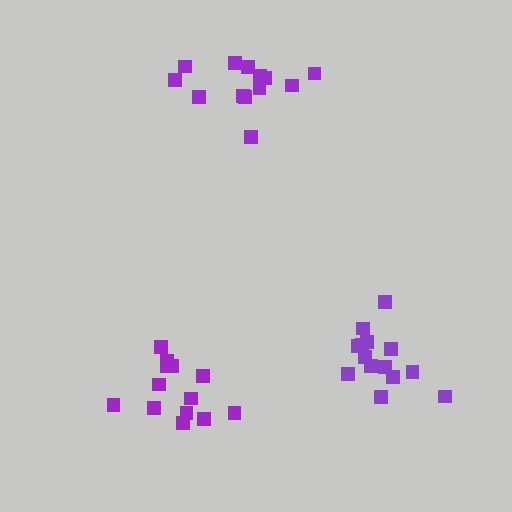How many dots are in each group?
Group 1: 13 dots, Group 2: 14 dots, Group 3: 13 dots (40 total).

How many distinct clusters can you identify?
There are 3 distinct clusters.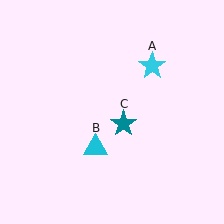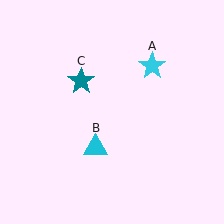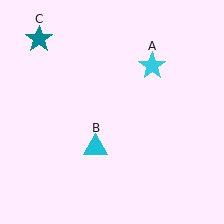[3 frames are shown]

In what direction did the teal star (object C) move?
The teal star (object C) moved up and to the left.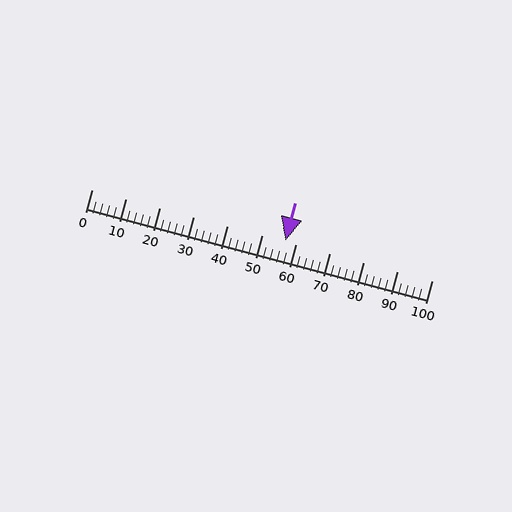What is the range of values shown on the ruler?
The ruler shows values from 0 to 100.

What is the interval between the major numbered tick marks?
The major tick marks are spaced 10 units apart.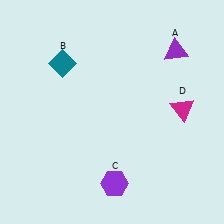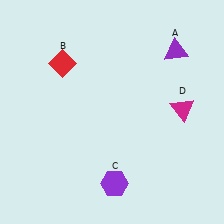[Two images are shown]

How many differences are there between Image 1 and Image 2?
There is 1 difference between the two images.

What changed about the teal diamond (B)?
In Image 1, B is teal. In Image 2, it changed to red.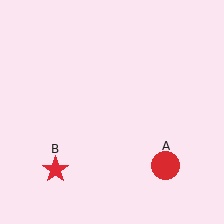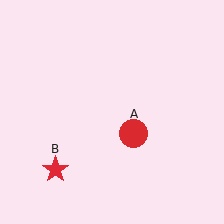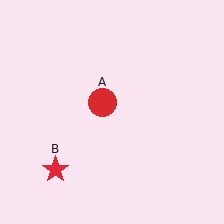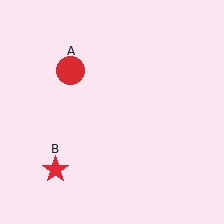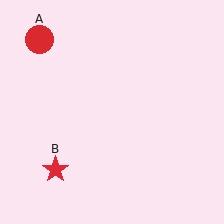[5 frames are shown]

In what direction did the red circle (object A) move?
The red circle (object A) moved up and to the left.